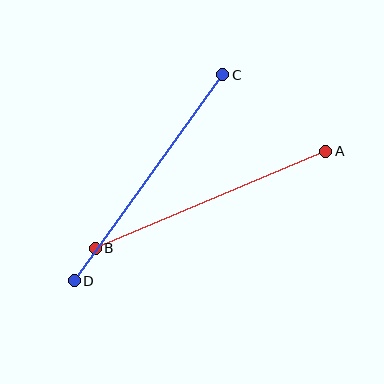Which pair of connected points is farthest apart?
Points C and D are farthest apart.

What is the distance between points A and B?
The distance is approximately 250 pixels.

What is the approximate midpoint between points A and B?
The midpoint is at approximately (210, 200) pixels.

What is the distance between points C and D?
The distance is approximately 254 pixels.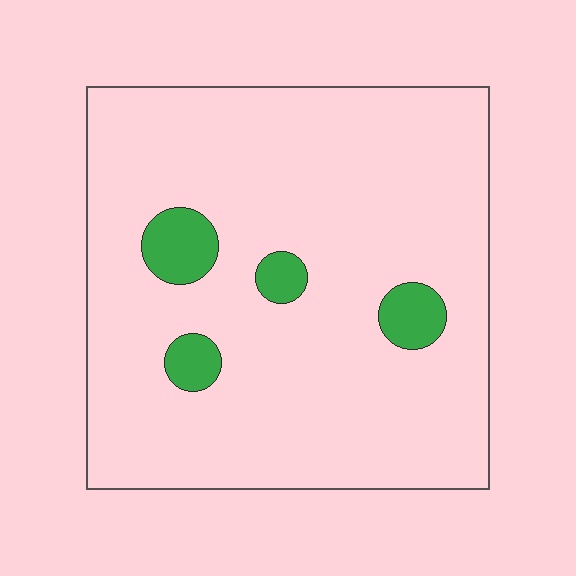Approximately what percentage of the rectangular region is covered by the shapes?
Approximately 10%.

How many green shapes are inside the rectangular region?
4.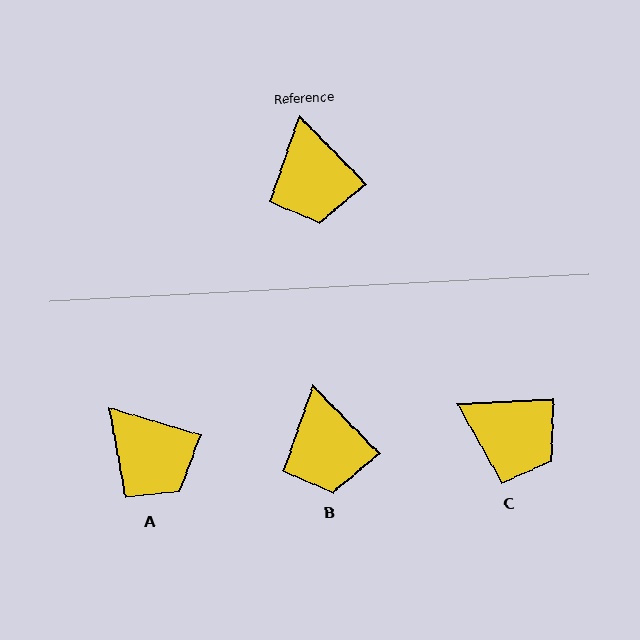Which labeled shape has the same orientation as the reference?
B.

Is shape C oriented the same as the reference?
No, it is off by about 48 degrees.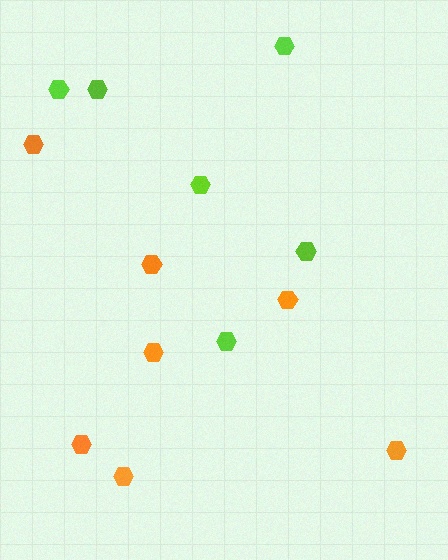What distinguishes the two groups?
There are 2 groups: one group of lime hexagons (6) and one group of orange hexagons (7).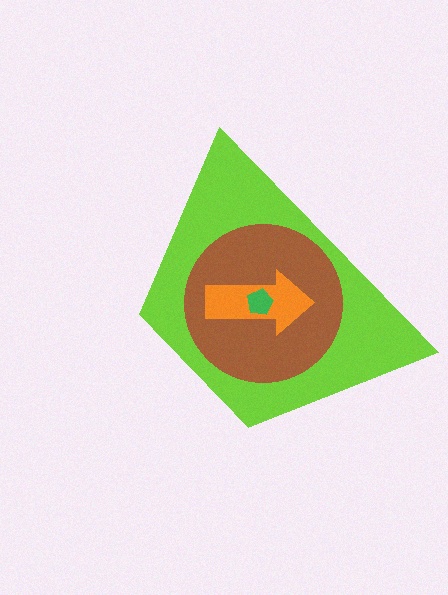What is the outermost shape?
The lime trapezoid.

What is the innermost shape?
The green pentagon.